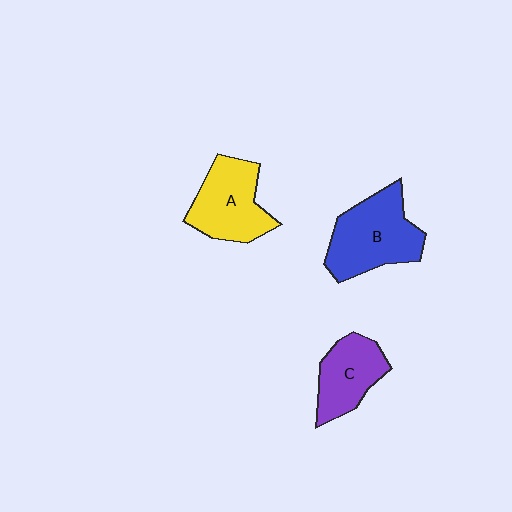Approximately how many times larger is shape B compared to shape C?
Approximately 1.4 times.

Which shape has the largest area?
Shape B (blue).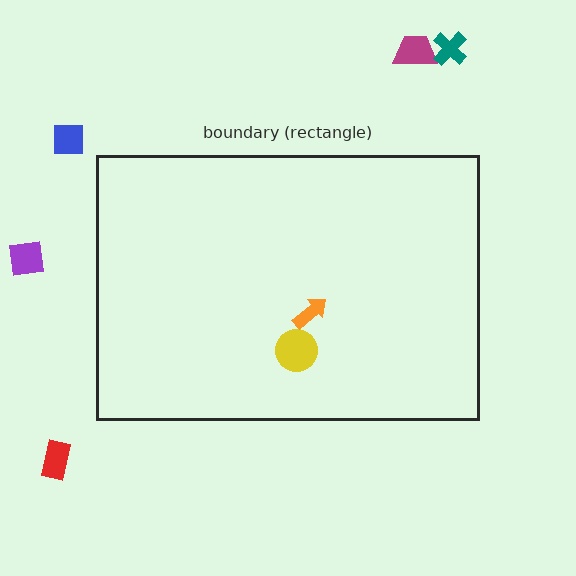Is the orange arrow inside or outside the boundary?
Inside.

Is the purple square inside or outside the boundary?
Outside.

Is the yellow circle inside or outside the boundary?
Inside.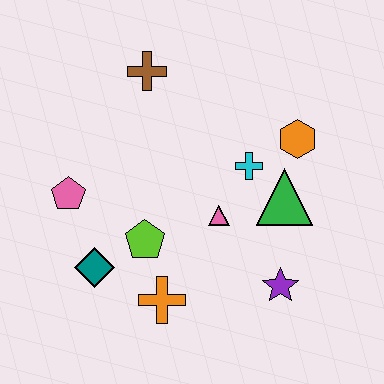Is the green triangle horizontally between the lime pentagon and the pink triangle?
No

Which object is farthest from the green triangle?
The pink pentagon is farthest from the green triangle.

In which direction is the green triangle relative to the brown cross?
The green triangle is to the right of the brown cross.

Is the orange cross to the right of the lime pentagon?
Yes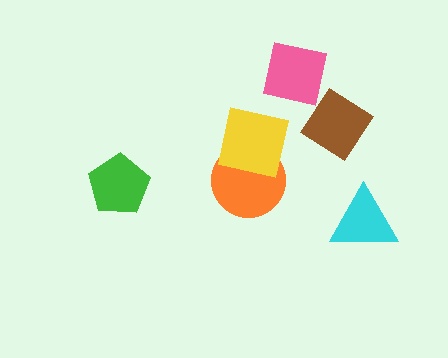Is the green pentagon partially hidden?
No, no other shape covers it.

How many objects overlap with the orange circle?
1 object overlaps with the orange circle.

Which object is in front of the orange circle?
The yellow square is in front of the orange circle.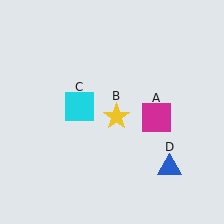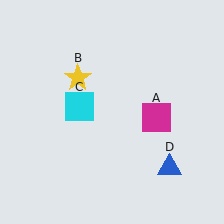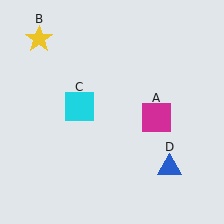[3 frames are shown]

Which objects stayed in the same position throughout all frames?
Magenta square (object A) and cyan square (object C) and blue triangle (object D) remained stationary.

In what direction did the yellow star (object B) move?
The yellow star (object B) moved up and to the left.